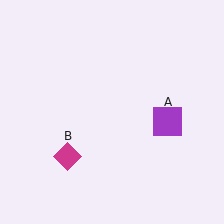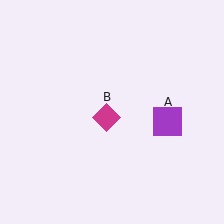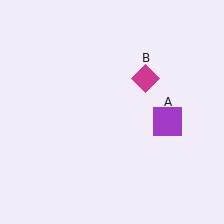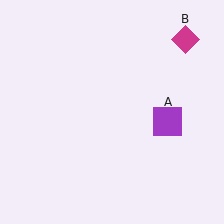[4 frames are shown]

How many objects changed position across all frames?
1 object changed position: magenta diamond (object B).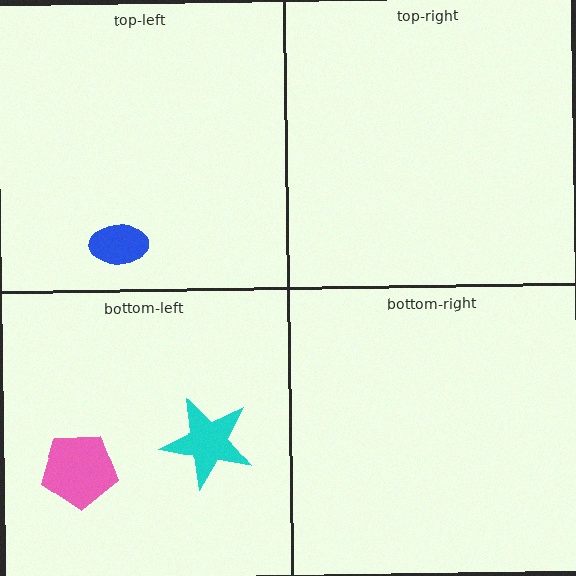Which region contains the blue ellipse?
The top-left region.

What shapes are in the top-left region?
The blue ellipse.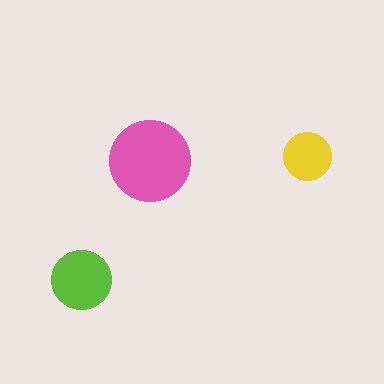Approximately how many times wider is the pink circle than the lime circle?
About 1.5 times wider.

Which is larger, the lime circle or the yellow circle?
The lime one.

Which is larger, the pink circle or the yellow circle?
The pink one.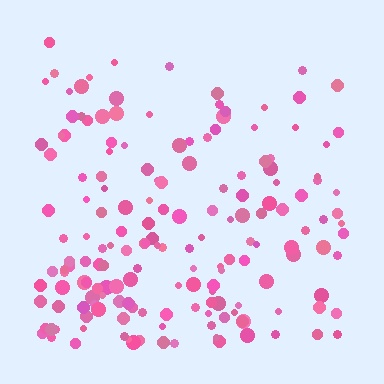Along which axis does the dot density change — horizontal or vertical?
Vertical.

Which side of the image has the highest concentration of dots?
The bottom.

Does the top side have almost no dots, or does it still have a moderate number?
Still a moderate number, just noticeably fewer than the bottom.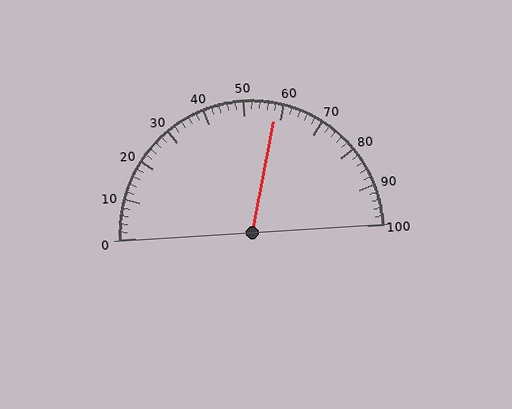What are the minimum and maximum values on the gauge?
The gauge ranges from 0 to 100.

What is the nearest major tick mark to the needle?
The nearest major tick mark is 60.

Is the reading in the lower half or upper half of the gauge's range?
The reading is in the upper half of the range (0 to 100).